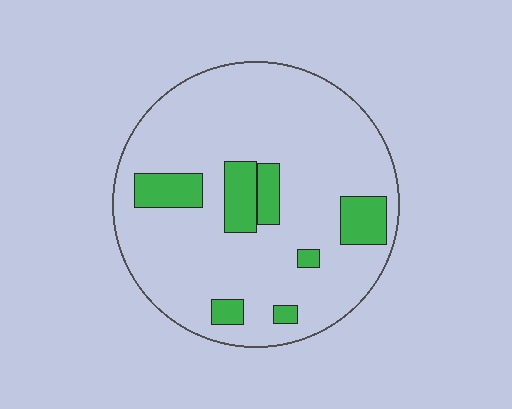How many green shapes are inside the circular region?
7.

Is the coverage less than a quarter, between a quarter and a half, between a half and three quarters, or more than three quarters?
Less than a quarter.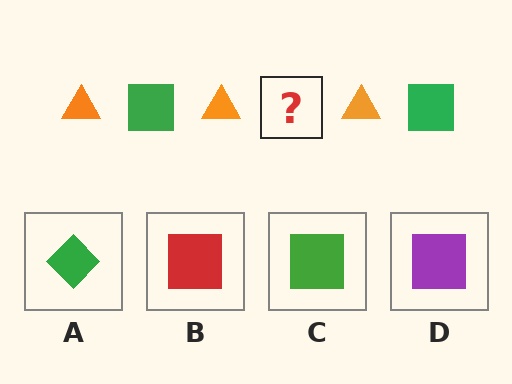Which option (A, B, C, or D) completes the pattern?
C.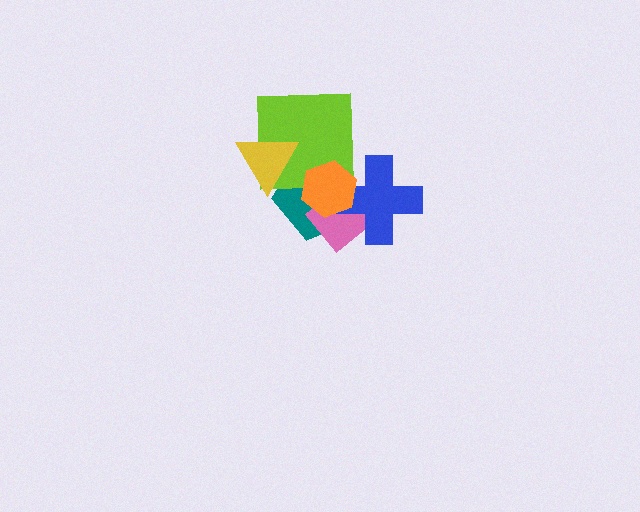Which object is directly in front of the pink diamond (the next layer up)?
The blue cross is directly in front of the pink diamond.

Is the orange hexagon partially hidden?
No, no other shape covers it.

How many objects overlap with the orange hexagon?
4 objects overlap with the orange hexagon.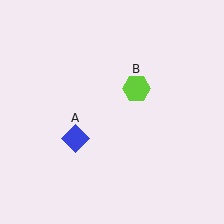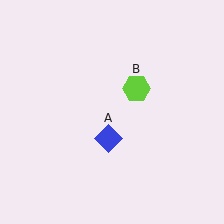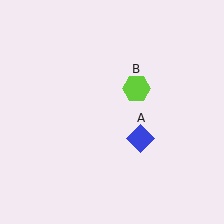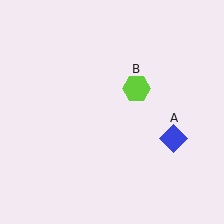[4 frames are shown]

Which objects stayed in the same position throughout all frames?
Lime hexagon (object B) remained stationary.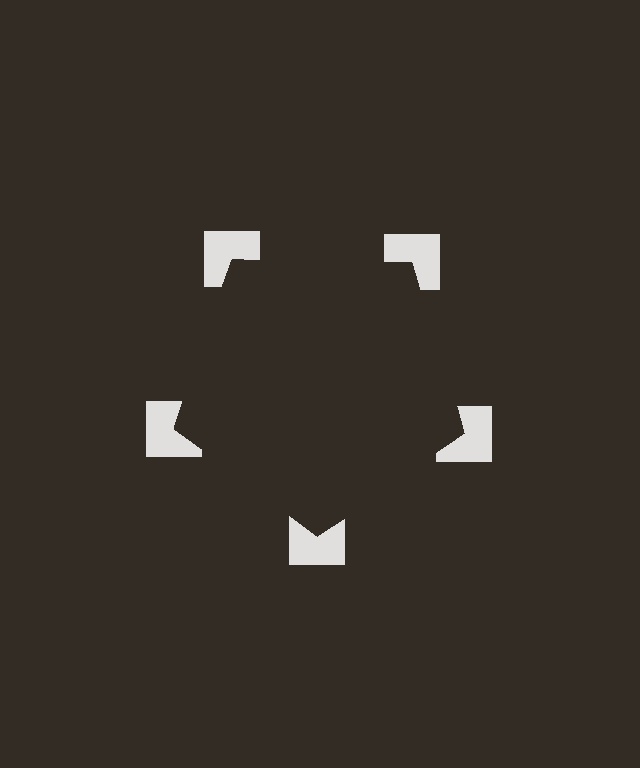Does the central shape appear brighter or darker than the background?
It typically appears slightly darker than the background, even though no actual brightness change is drawn.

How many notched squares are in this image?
There are 5 — one at each vertex of the illusory pentagon.